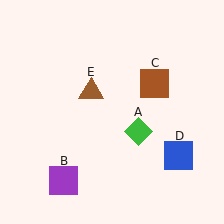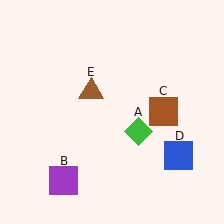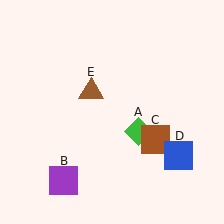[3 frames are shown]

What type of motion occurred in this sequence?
The brown square (object C) rotated clockwise around the center of the scene.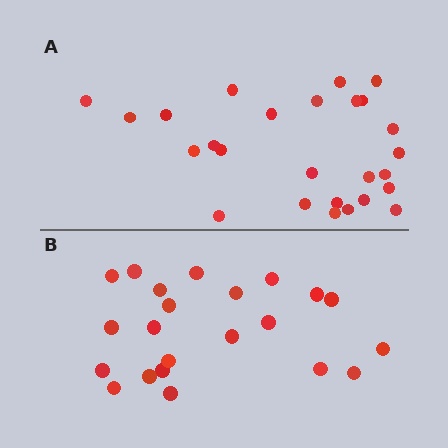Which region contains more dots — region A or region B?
Region A (the top region) has more dots.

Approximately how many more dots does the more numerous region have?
Region A has about 4 more dots than region B.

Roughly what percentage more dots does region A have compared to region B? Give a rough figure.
About 20% more.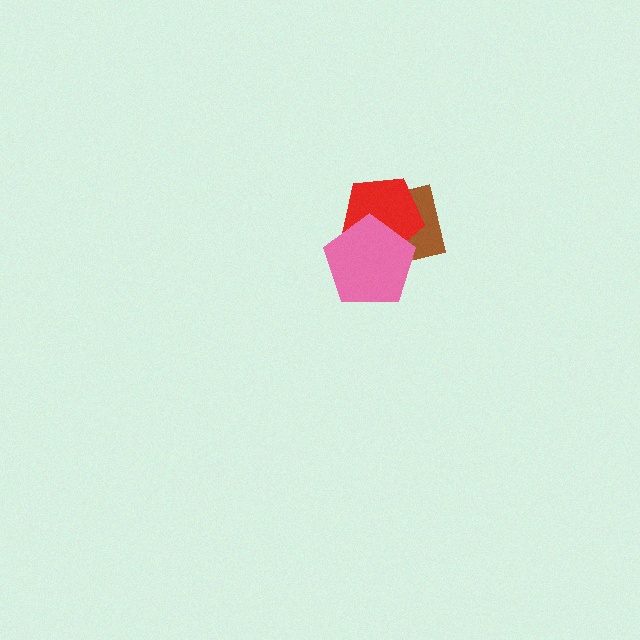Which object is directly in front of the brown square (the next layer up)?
The red pentagon is directly in front of the brown square.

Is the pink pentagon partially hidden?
No, no other shape covers it.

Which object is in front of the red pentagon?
The pink pentagon is in front of the red pentagon.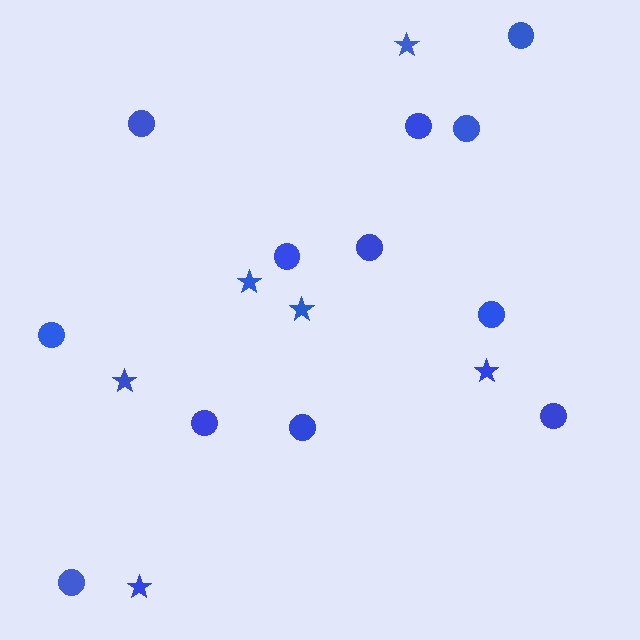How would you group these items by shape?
There are 2 groups: one group of circles (12) and one group of stars (6).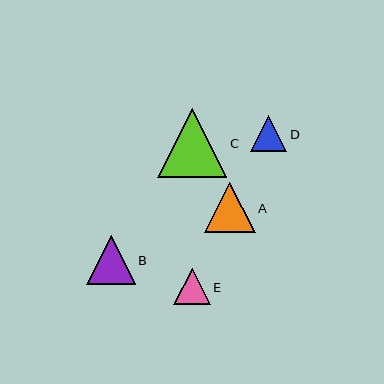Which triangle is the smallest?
Triangle D is the smallest with a size of approximately 36 pixels.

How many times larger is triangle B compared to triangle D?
Triangle B is approximately 1.4 times the size of triangle D.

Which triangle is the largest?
Triangle C is the largest with a size of approximately 69 pixels.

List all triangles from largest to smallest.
From largest to smallest: C, A, B, E, D.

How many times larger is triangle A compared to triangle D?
Triangle A is approximately 1.4 times the size of triangle D.